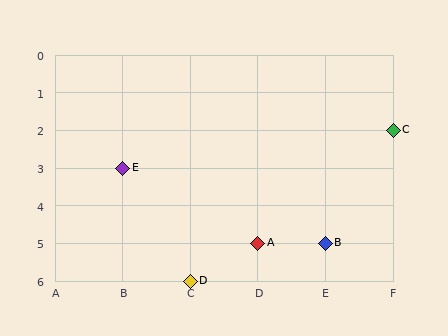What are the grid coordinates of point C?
Point C is at grid coordinates (F, 2).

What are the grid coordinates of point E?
Point E is at grid coordinates (B, 3).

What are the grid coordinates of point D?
Point D is at grid coordinates (C, 6).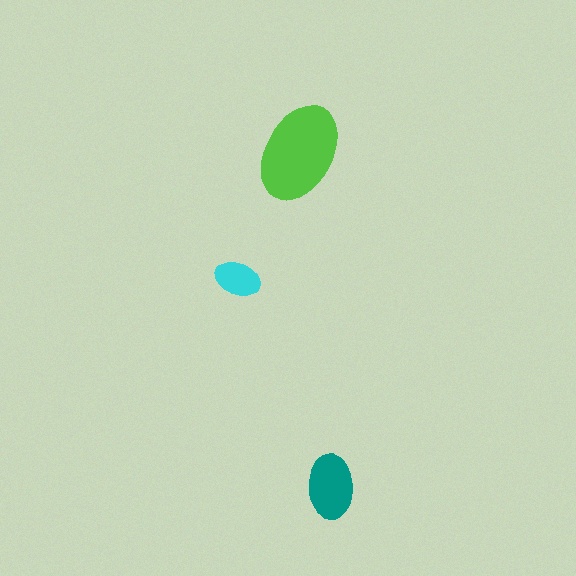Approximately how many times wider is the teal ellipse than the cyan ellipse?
About 1.5 times wider.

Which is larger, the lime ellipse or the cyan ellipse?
The lime one.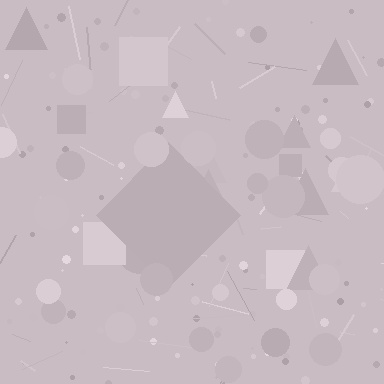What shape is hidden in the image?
A diamond is hidden in the image.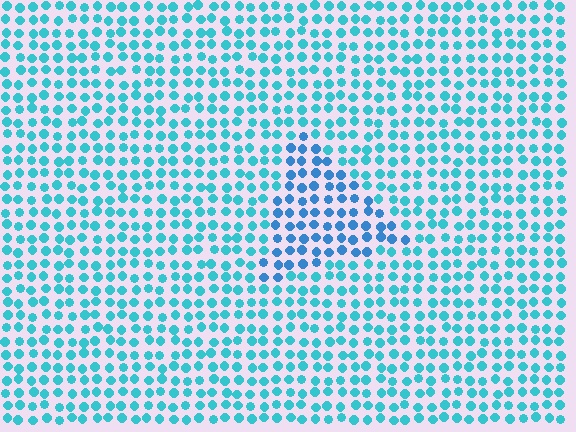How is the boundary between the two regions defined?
The boundary is defined purely by a slight shift in hue (about 25 degrees). Spacing, size, and orientation are identical on both sides.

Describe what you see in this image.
The image is filled with small cyan elements in a uniform arrangement. A triangle-shaped region is visible where the elements are tinted to a slightly different hue, forming a subtle color boundary.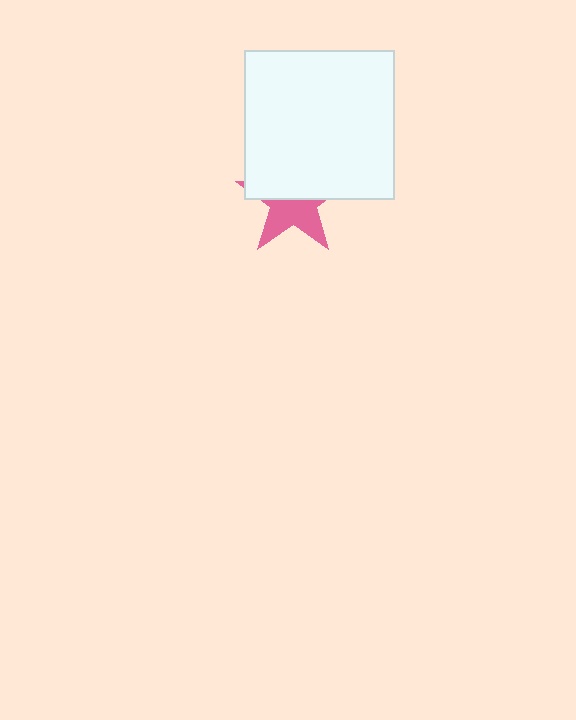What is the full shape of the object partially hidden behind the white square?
The partially hidden object is a pink star.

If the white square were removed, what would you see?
You would see the complete pink star.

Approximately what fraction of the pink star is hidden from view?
Roughly 52% of the pink star is hidden behind the white square.